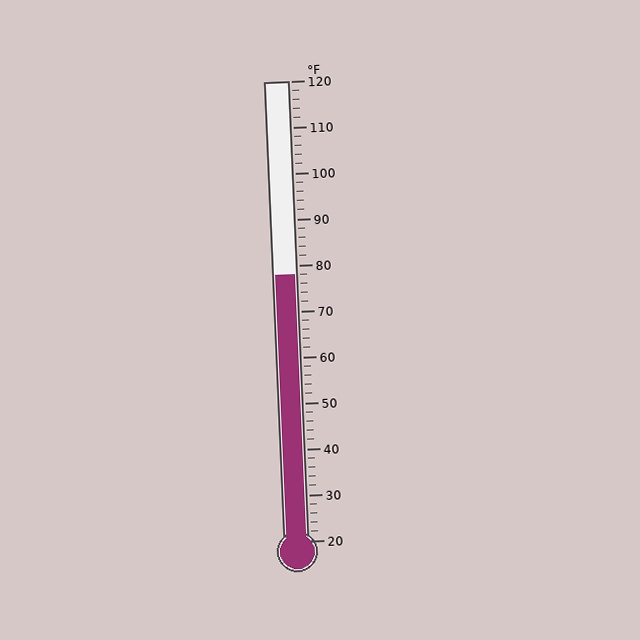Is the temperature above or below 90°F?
The temperature is below 90°F.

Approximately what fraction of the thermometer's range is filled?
The thermometer is filled to approximately 60% of its range.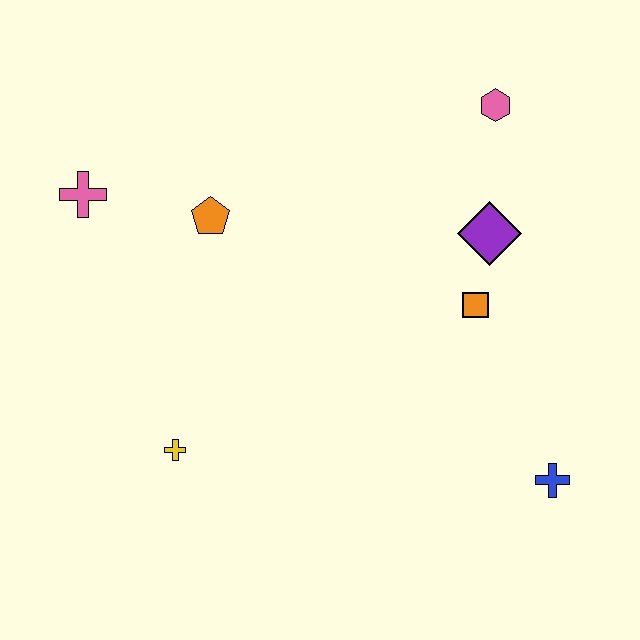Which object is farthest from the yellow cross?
The pink hexagon is farthest from the yellow cross.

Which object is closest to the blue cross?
The orange square is closest to the blue cross.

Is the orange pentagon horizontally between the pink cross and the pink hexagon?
Yes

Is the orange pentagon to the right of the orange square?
No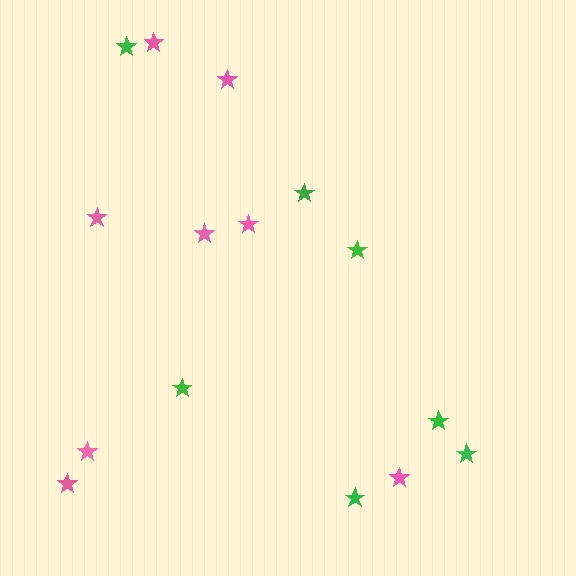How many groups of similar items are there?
There are 2 groups: one group of pink stars (8) and one group of green stars (7).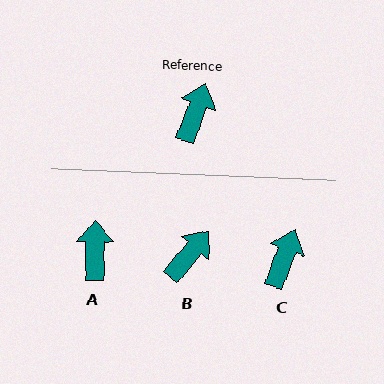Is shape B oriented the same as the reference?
No, it is off by about 20 degrees.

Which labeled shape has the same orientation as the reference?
C.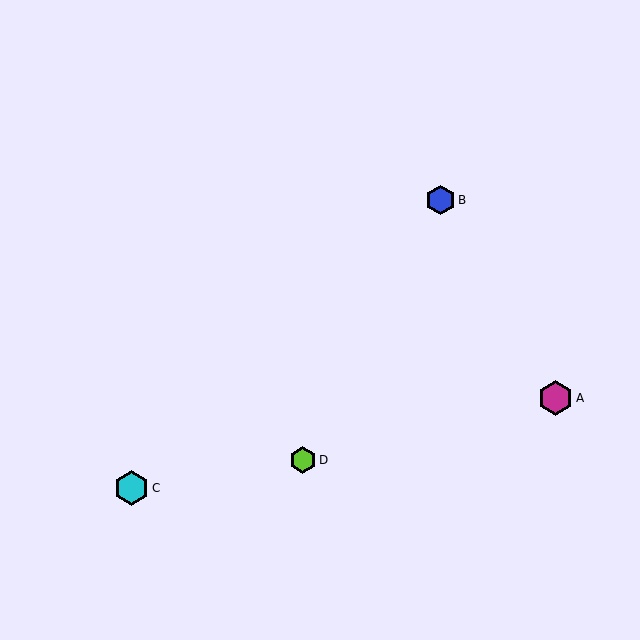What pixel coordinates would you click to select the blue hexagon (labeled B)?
Click at (441, 200) to select the blue hexagon B.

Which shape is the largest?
The magenta hexagon (labeled A) is the largest.